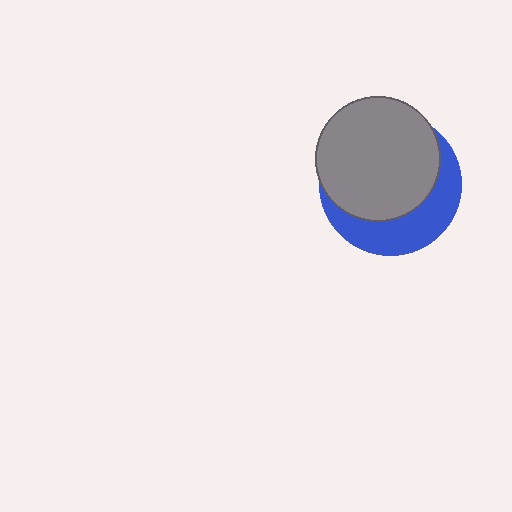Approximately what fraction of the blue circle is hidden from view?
Roughly 64% of the blue circle is hidden behind the gray circle.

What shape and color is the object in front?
The object in front is a gray circle.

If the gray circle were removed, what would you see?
You would see the complete blue circle.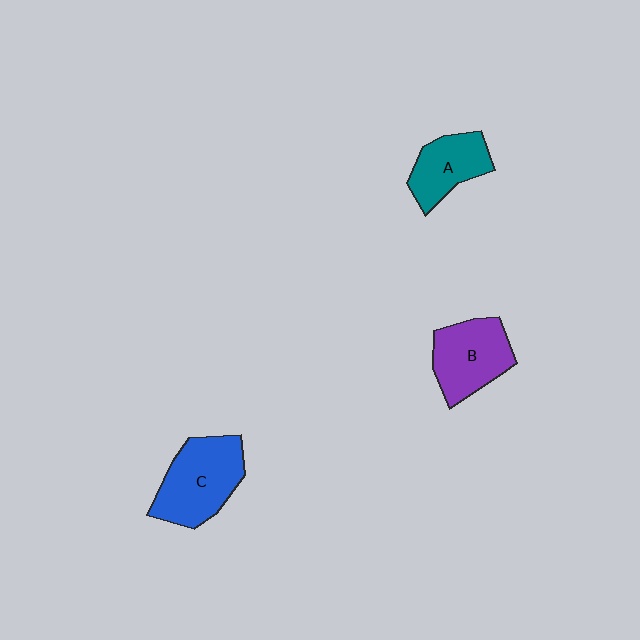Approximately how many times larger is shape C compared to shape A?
Approximately 1.5 times.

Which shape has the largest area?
Shape C (blue).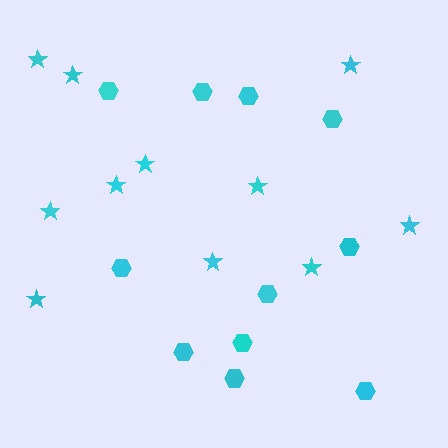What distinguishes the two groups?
There are 2 groups: one group of hexagons (11) and one group of stars (11).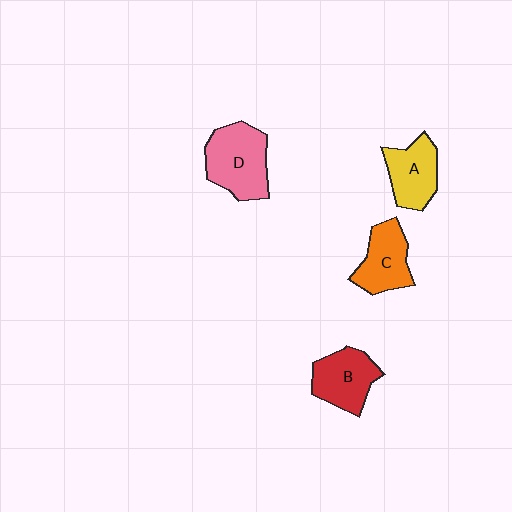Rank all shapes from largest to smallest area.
From largest to smallest: D (pink), B (red), A (yellow), C (orange).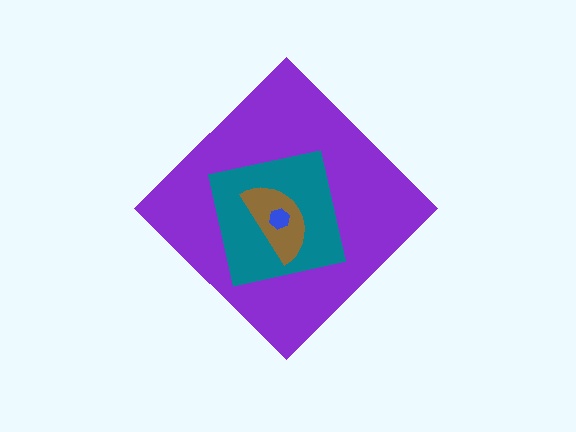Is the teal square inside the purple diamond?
Yes.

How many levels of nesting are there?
4.